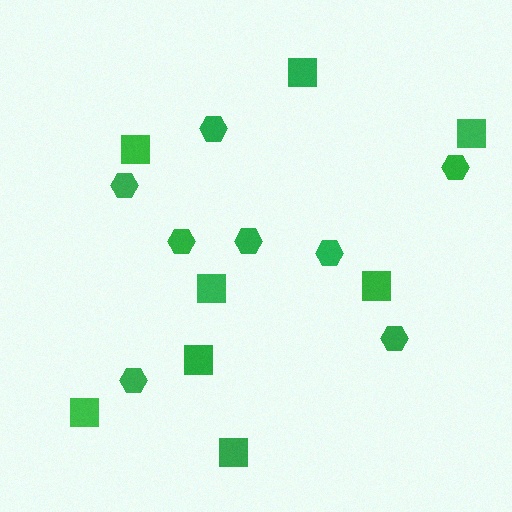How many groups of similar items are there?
There are 2 groups: one group of hexagons (8) and one group of squares (8).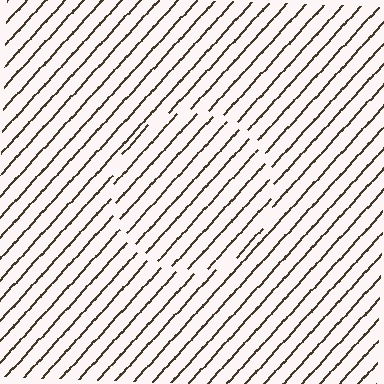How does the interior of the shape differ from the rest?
The interior of the shape contains the same grating, shifted by half a period — the contour is defined by the phase discontinuity where line-ends from the inner and outer gratings abut.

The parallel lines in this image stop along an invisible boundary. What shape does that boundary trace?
An illusory circle. The interior of the shape contains the same grating, shifted by half a period — the contour is defined by the phase discontinuity where line-ends from the inner and outer gratings abut.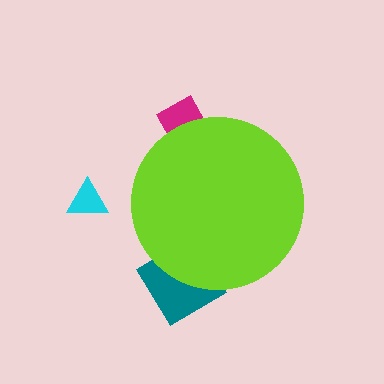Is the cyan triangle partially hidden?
No, the cyan triangle is fully visible.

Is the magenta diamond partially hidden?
Yes, the magenta diamond is partially hidden behind the lime circle.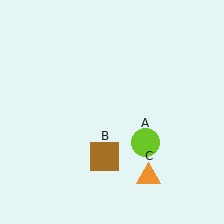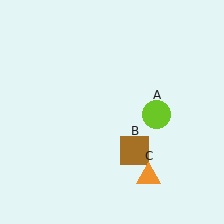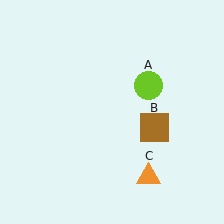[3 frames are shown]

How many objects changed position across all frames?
2 objects changed position: lime circle (object A), brown square (object B).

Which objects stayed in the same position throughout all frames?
Orange triangle (object C) remained stationary.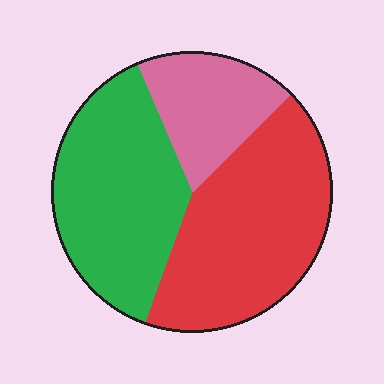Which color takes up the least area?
Pink, at roughly 20%.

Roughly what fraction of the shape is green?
Green covers around 40% of the shape.